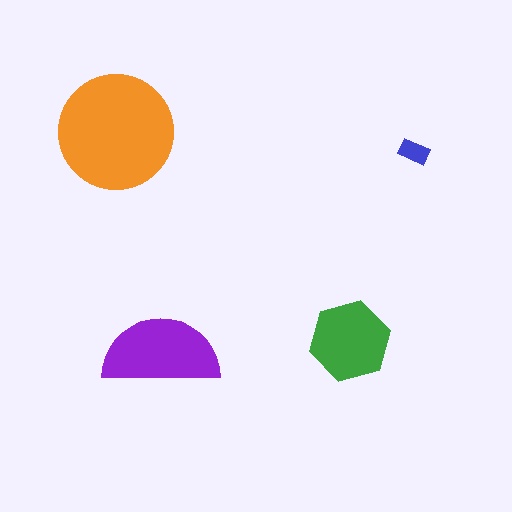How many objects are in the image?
There are 4 objects in the image.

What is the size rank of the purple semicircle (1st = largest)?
2nd.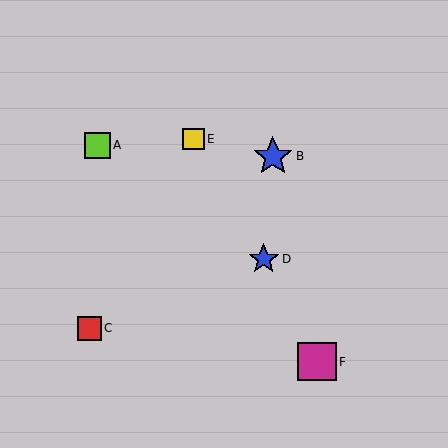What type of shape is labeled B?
Shape B is a blue star.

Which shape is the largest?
The blue star (labeled B) is the largest.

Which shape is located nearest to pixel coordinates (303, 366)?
The magenta square (labeled F) at (317, 362) is nearest to that location.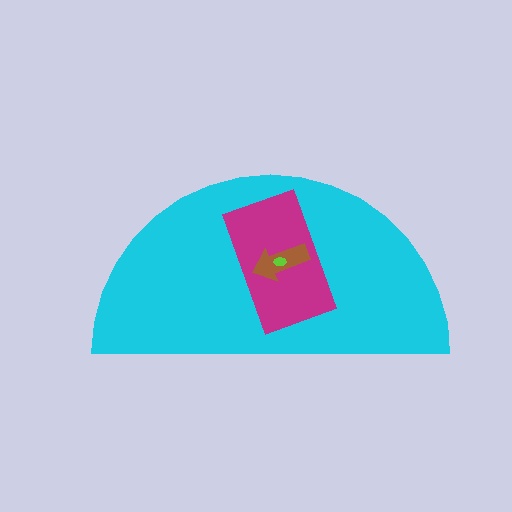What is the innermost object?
The lime ellipse.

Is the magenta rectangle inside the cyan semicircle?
Yes.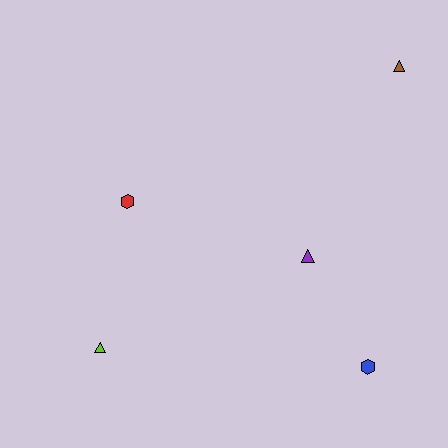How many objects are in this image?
There are 5 objects.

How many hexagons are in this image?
There are 2 hexagons.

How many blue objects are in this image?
There is 1 blue object.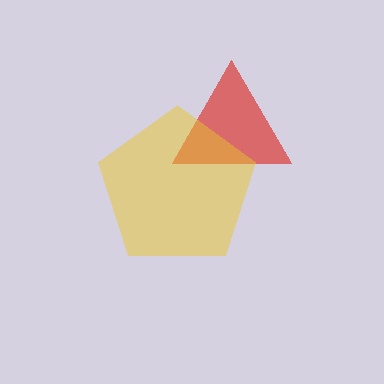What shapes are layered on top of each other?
The layered shapes are: a red triangle, a yellow pentagon.